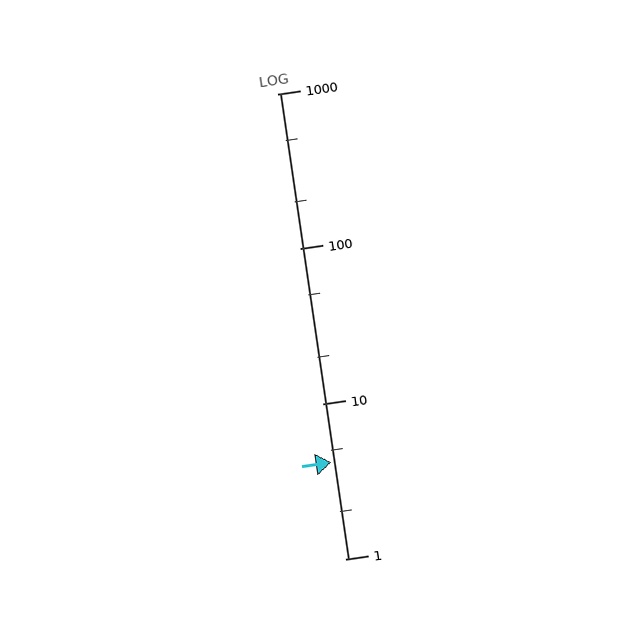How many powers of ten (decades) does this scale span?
The scale spans 3 decades, from 1 to 1000.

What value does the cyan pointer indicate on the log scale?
The pointer indicates approximately 4.2.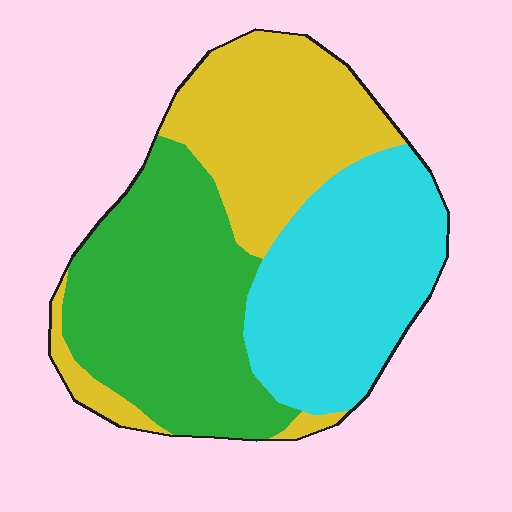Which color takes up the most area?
Green, at roughly 35%.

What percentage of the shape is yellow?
Yellow takes up between a sixth and a third of the shape.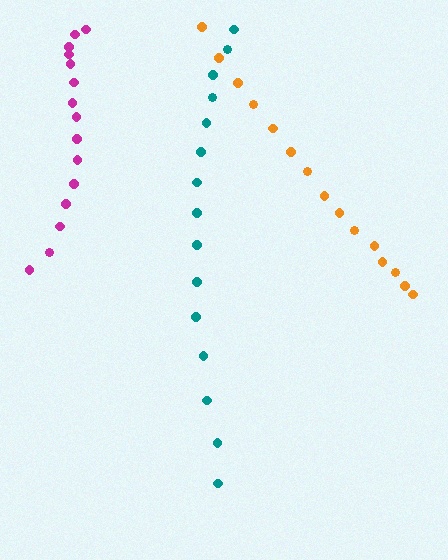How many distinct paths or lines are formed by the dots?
There are 3 distinct paths.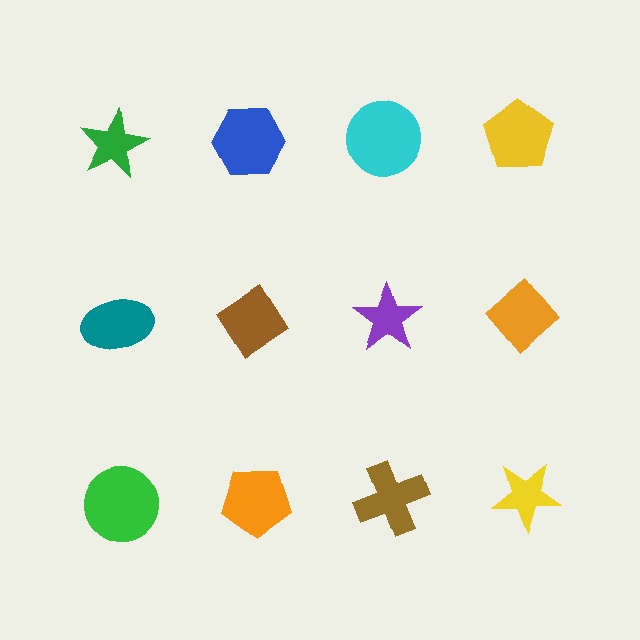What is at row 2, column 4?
An orange diamond.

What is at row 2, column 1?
A teal ellipse.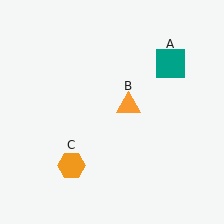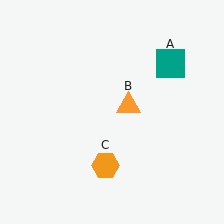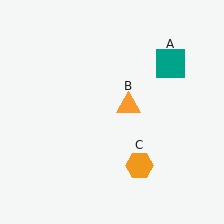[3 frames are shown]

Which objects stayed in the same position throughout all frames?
Teal square (object A) and orange triangle (object B) remained stationary.